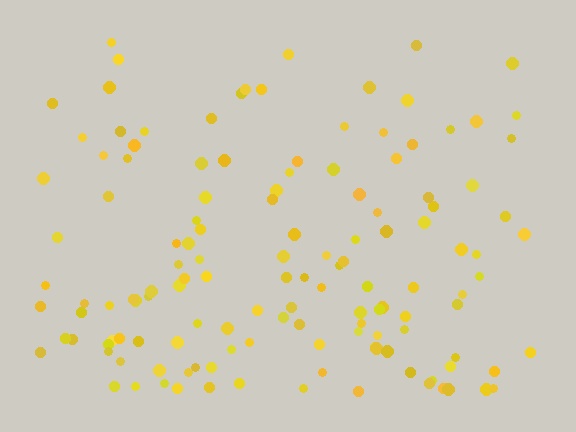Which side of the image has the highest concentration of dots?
The bottom.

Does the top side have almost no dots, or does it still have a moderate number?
Still a moderate number, just noticeably fewer than the bottom.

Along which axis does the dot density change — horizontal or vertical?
Vertical.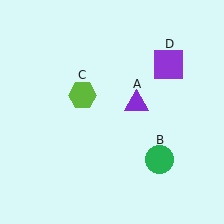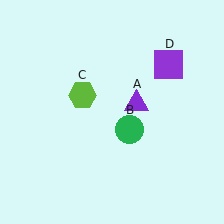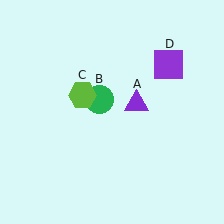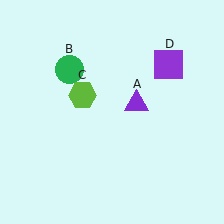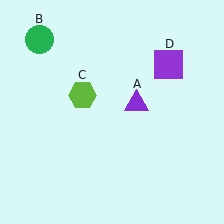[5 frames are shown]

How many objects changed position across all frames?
1 object changed position: green circle (object B).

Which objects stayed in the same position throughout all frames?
Purple triangle (object A) and lime hexagon (object C) and purple square (object D) remained stationary.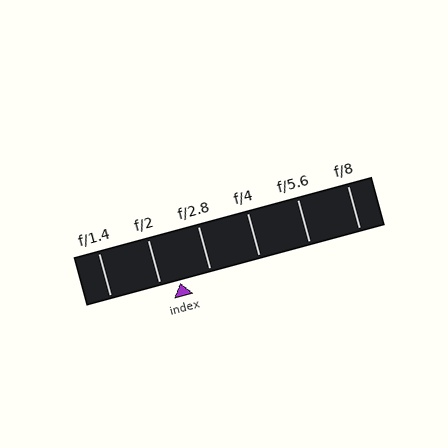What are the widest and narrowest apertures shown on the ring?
The widest aperture shown is f/1.4 and the narrowest is f/8.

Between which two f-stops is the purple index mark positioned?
The index mark is between f/2 and f/2.8.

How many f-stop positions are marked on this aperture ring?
There are 6 f-stop positions marked.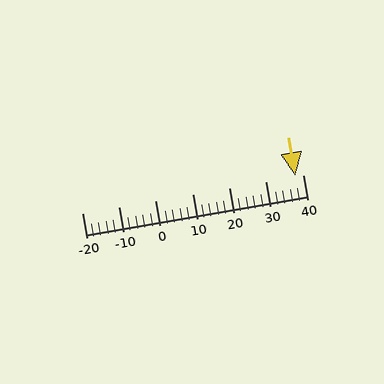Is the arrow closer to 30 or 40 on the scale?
The arrow is closer to 40.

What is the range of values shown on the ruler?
The ruler shows values from -20 to 40.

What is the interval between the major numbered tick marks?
The major tick marks are spaced 10 units apart.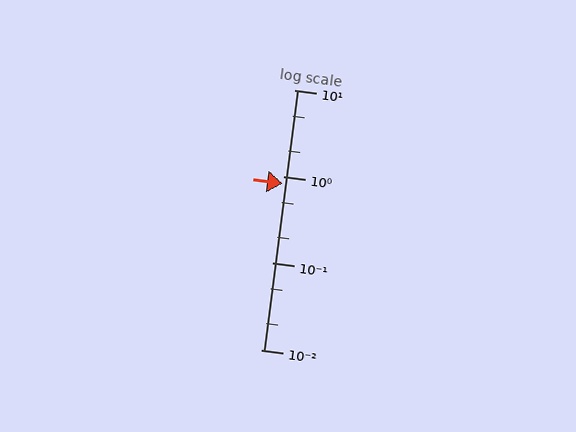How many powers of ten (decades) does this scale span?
The scale spans 3 decades, from 0.01 to 10.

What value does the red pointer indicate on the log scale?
The pointer indicates approximately 0.83.